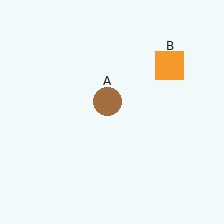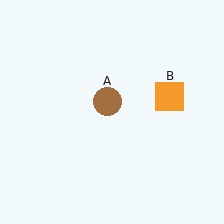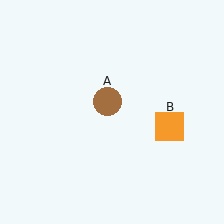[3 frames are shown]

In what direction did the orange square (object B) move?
The orange square (object B) moved down.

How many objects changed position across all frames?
1 object changed position: orange square (object B).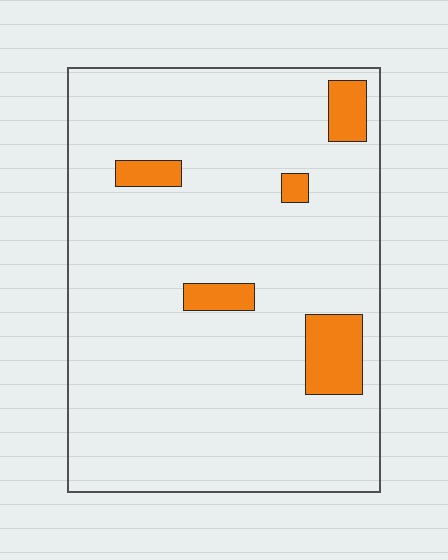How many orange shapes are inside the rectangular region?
5.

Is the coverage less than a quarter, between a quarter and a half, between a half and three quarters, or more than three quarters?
Less than a quarter.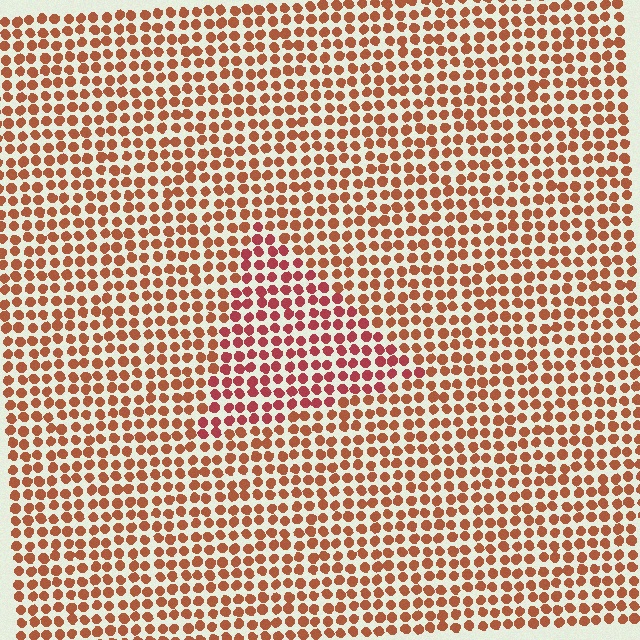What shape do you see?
I see a triangle.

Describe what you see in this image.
The image is filled with small brown elements in a uniform arrangement. A triangle-shaped region is visible where the elements are tinted to a slightly different hue, forming a subtle color boundary.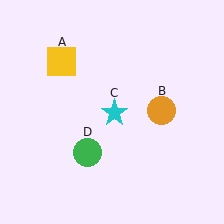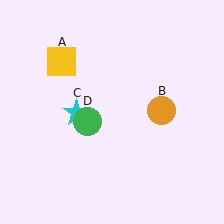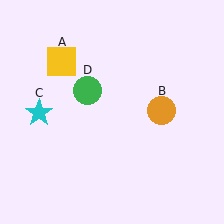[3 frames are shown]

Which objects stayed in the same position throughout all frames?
Yellow square (object A) and orange circle (object B) remained stationary.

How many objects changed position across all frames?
2 objects changed position: cyan star (object C), green circle (object D).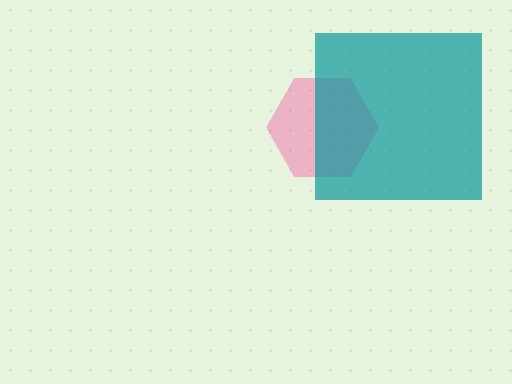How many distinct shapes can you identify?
There are 2 distinct shapes: a pink hexagon, a teal square.